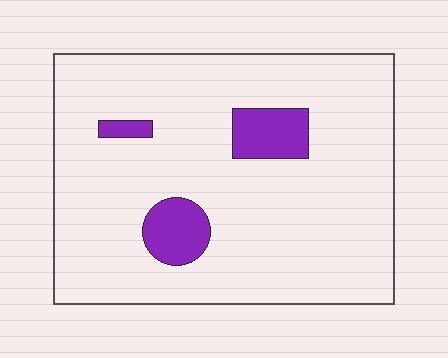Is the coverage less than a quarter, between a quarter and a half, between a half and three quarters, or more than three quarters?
Less than a quarter.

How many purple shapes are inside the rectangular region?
3.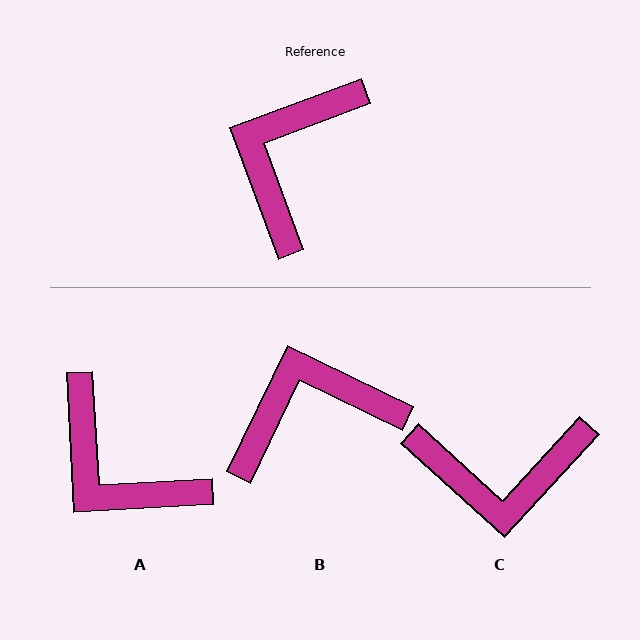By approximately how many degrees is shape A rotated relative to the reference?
Approximately 73 degrees counter-clockwise.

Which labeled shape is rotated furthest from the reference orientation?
C, about 117 degrees away.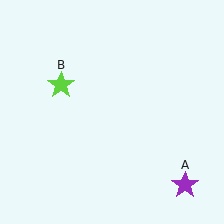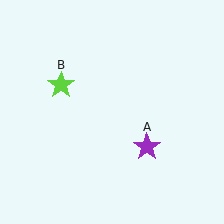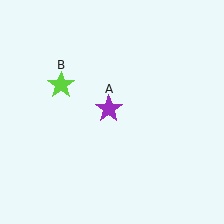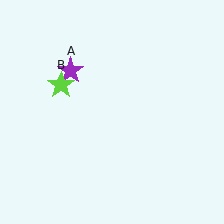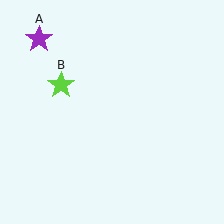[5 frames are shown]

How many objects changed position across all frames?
1 object changed position: purple star (object A).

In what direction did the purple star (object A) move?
The purple star (object A) moved up and to the left.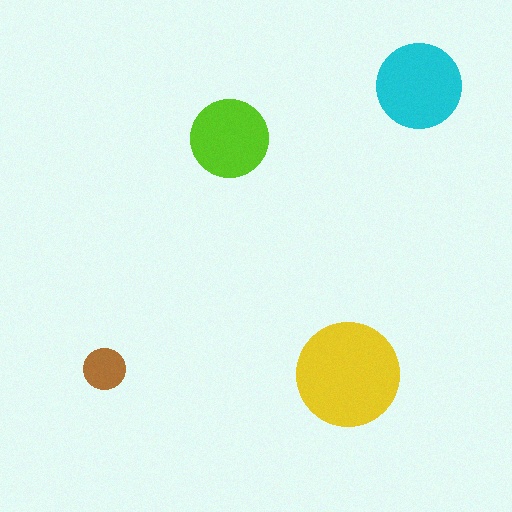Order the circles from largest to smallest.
the yellow one, the cyan one, the lime one, the brown one.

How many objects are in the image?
There are 4 objects in the image.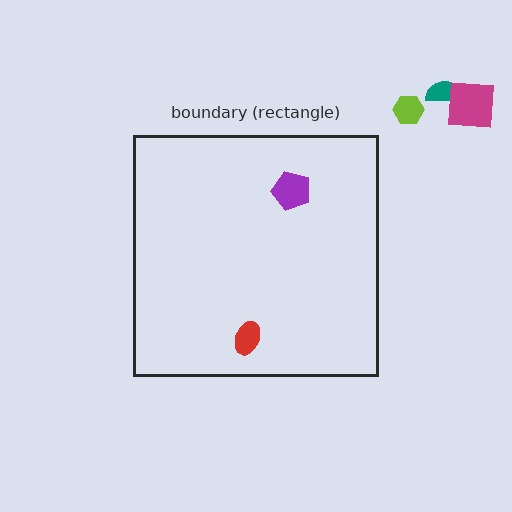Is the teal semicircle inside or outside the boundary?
Outside.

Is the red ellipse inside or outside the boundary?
Inside.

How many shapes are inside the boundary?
2 inside, 3 outside.